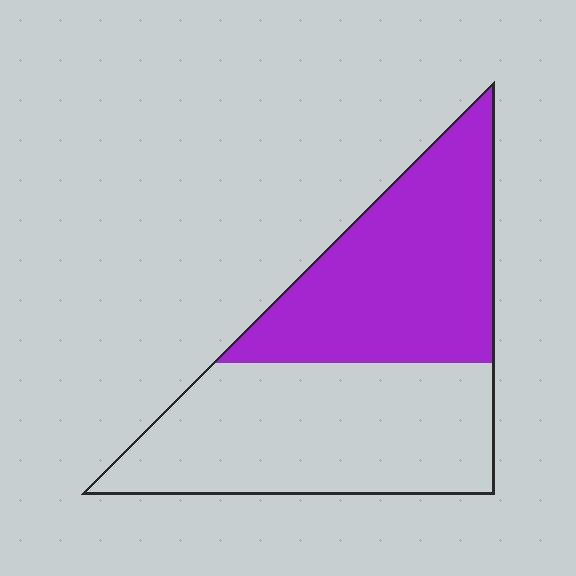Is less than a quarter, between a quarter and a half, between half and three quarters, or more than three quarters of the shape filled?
Between a quarter and a half.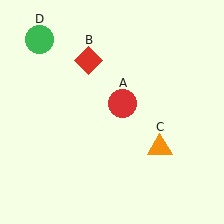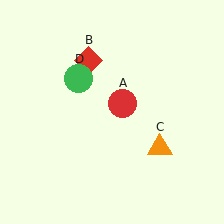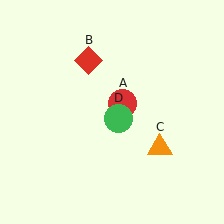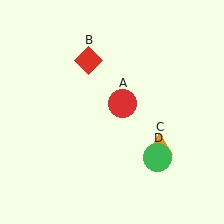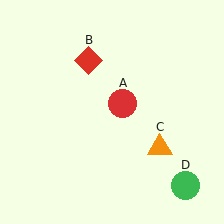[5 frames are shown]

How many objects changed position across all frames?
1 object changed position: green circle (object D).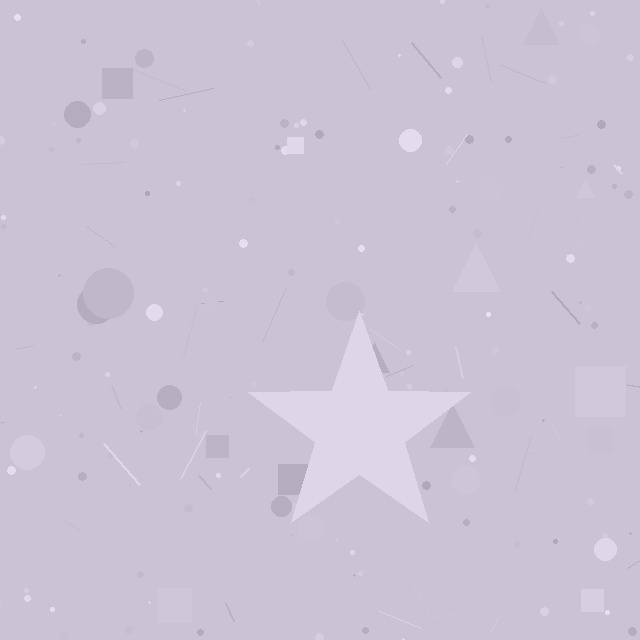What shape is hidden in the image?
A star is hidden in the image.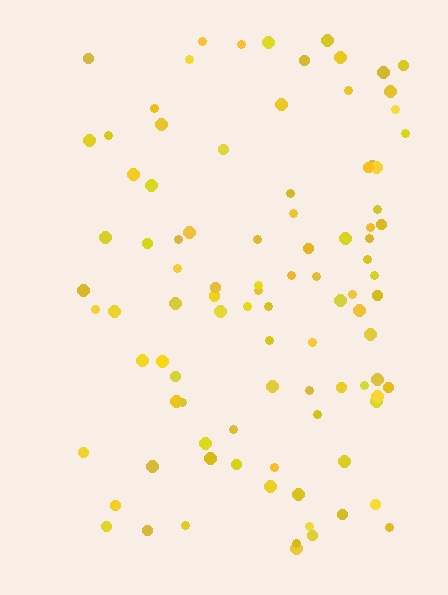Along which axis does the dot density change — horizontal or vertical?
Horizontal.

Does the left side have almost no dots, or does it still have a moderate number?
Still a moderate number, just noticeably fewer than the right.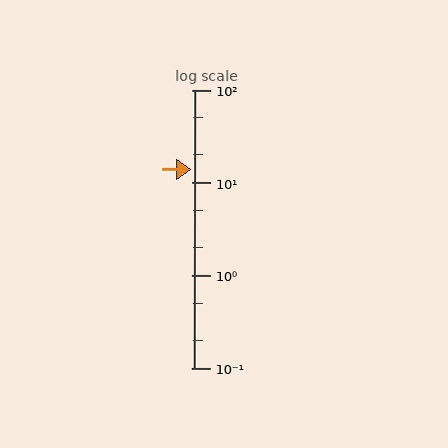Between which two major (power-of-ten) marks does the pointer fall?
The pointer is between 10 and 100.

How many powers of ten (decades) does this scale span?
The scale spans 3 decades, from 0.1 to 100.